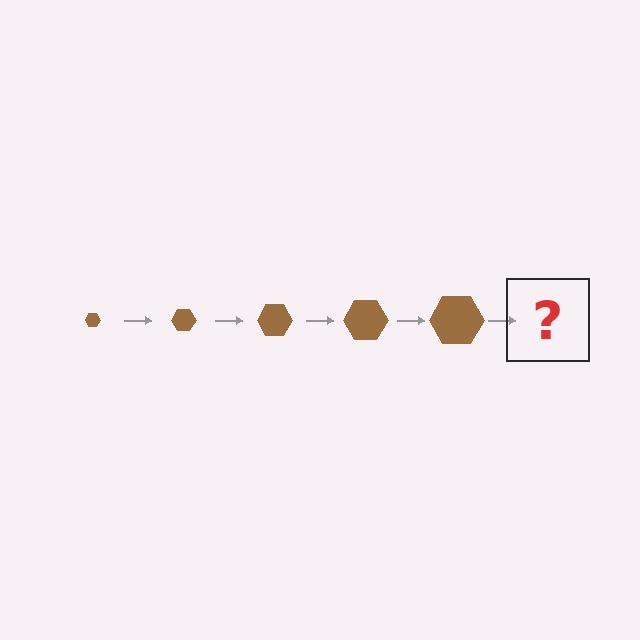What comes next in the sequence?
The next element should be a brown hexagon, larger than the previous one.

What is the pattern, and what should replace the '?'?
The pattern is that the hexagon gets progressively larger each step. The '?' should be a brown hexagon, larger than the previous one.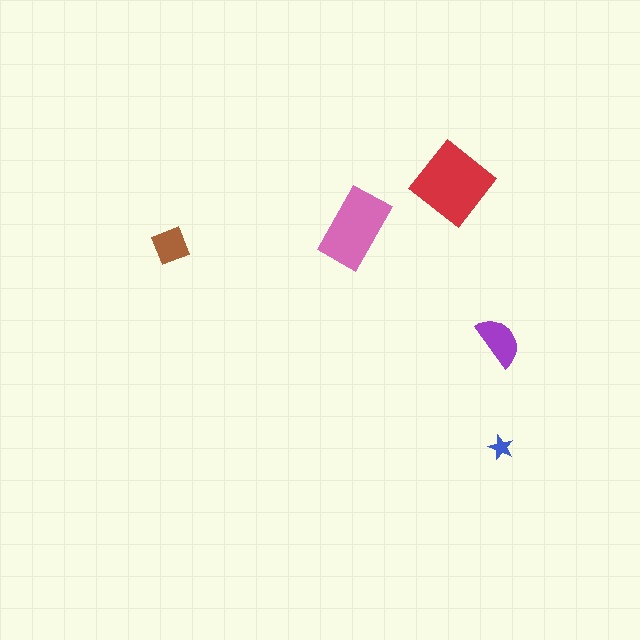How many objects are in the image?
There are 5 objects in the image.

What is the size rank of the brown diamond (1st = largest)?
4th.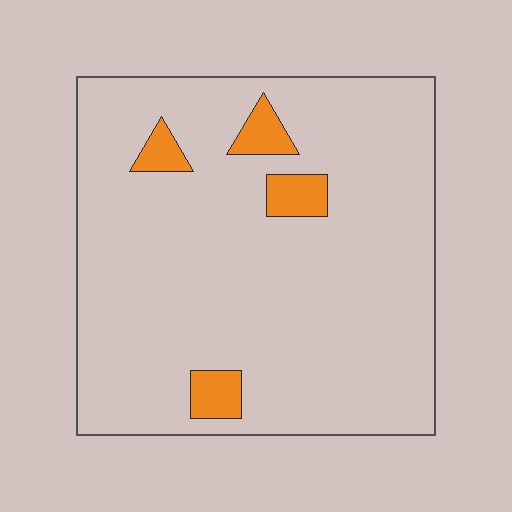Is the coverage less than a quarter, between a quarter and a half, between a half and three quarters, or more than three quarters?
Less than a quarter.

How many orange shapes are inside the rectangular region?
4.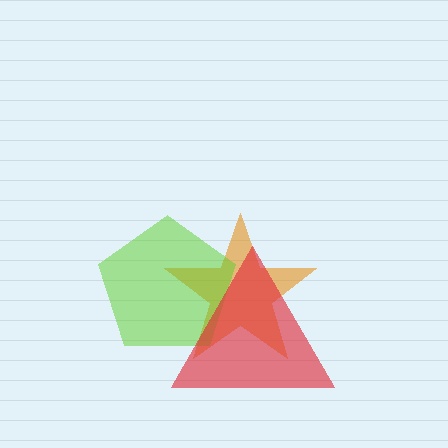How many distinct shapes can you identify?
There are 3 distinct shapes: an orange star, a lime pentagon, a red triangle.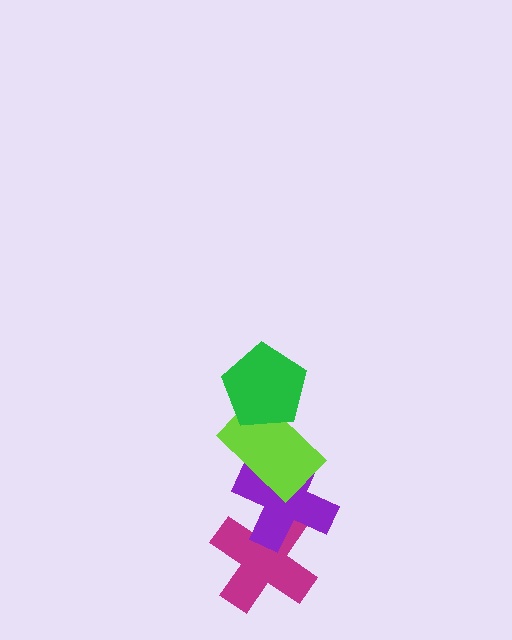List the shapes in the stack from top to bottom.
From top to bottom: the green pentagon, the lime rectangle, the purple cross, the magenta cross.